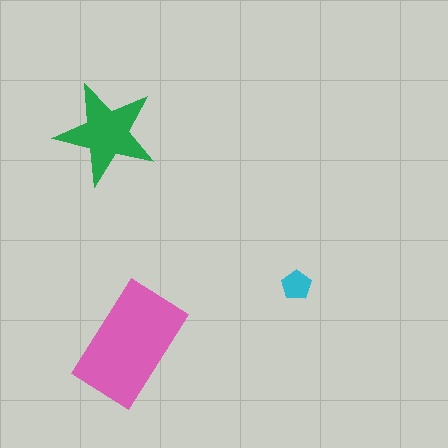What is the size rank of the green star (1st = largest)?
2nd.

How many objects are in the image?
There are 3 objects in the image.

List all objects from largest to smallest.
The pink rectangle, the green star, the cyan pentagon.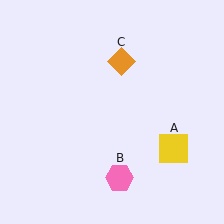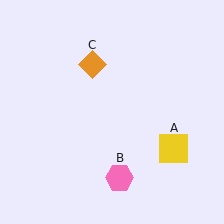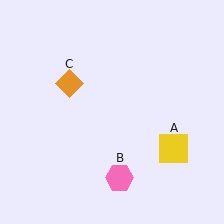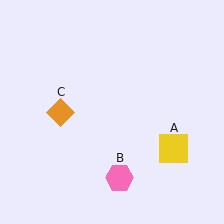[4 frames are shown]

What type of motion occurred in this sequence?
The orange diamond (object C) rotated counterclockwise around the center of the scene.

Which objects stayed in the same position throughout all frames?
Yellow square (object A) and pink hexagon (object B) remained stationary.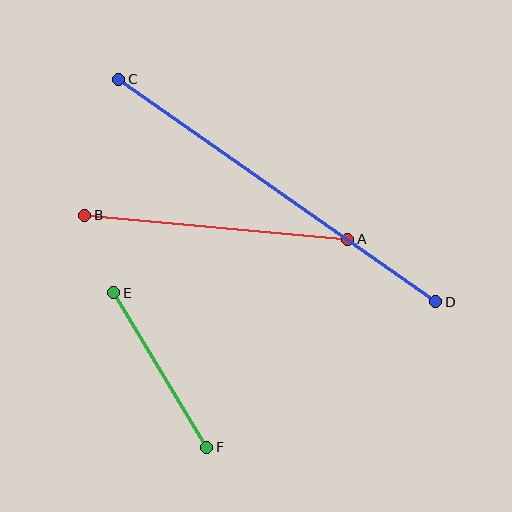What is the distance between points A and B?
The distance is approximately 264 pixels.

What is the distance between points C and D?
The distance is approximately 387 pixels.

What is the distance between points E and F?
The distance is approximately 180 pixels.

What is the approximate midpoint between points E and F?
The midpoint is at approximately (160, 370) pixels.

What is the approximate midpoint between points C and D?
The midpoint is at approximately (277, 190) pixels.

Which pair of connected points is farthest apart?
Points C and D are farthest apart.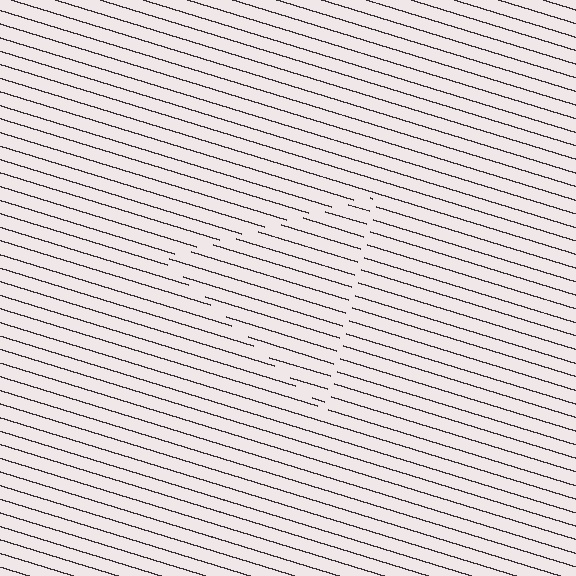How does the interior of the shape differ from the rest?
The interior of the shape contains the same grating, shifted by half a period — the contour is defined by the phase discontinuity where line-ends from the inner and outer gratings abut.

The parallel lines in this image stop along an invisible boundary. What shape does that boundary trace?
An illusory triangle. The interior of the shape contains the same grating, shifted by half a period — the contour is defined by the phase discontinuity where line-ends from the inner and outer gratings abut.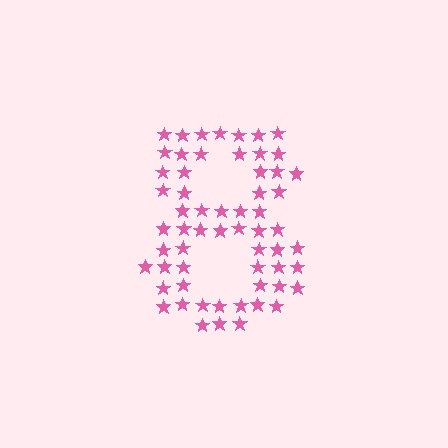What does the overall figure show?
The overall figure shows the digit 8.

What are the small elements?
The small elements are stars.